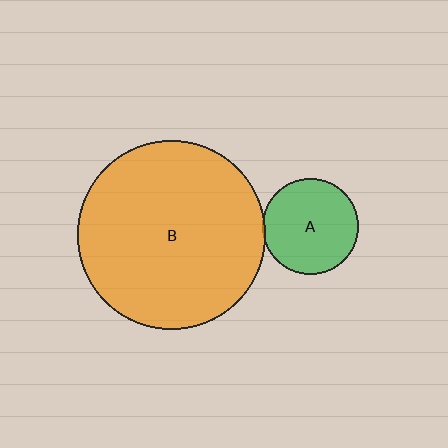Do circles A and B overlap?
Yes.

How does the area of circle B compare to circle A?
Approximately 3.9 times.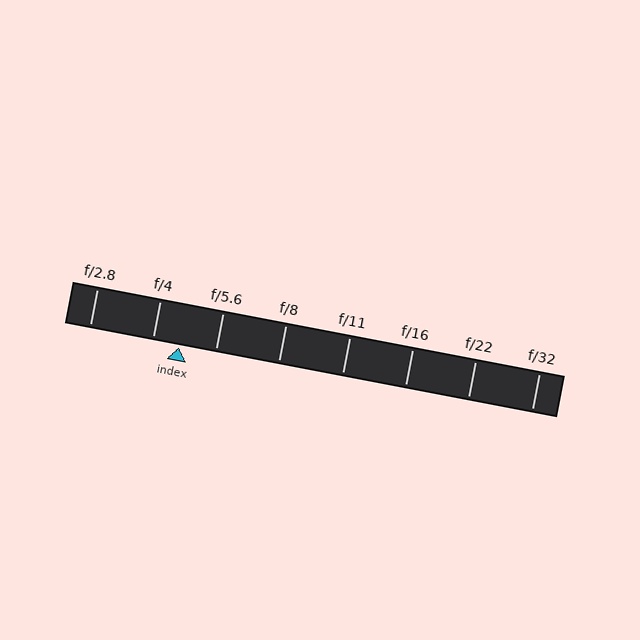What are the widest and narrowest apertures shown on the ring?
The widest aperture shown is f/2.8 and the narrowest is f/32.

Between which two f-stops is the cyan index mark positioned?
The index mark is between f/4 and f/5.6.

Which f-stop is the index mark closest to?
The index mark is closest to f/4.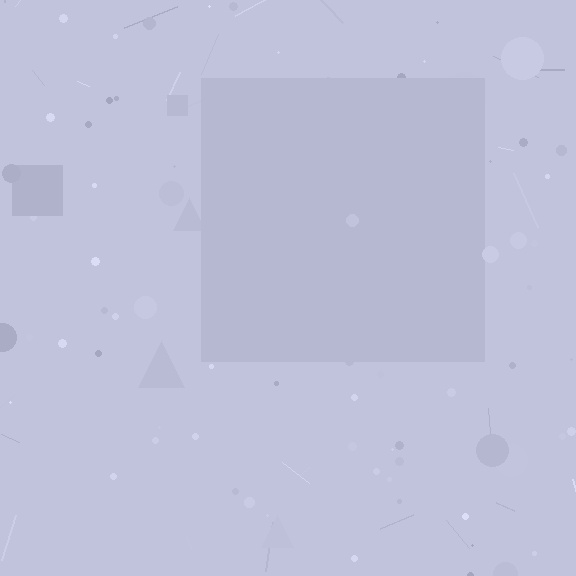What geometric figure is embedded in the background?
A square is embedded in the background.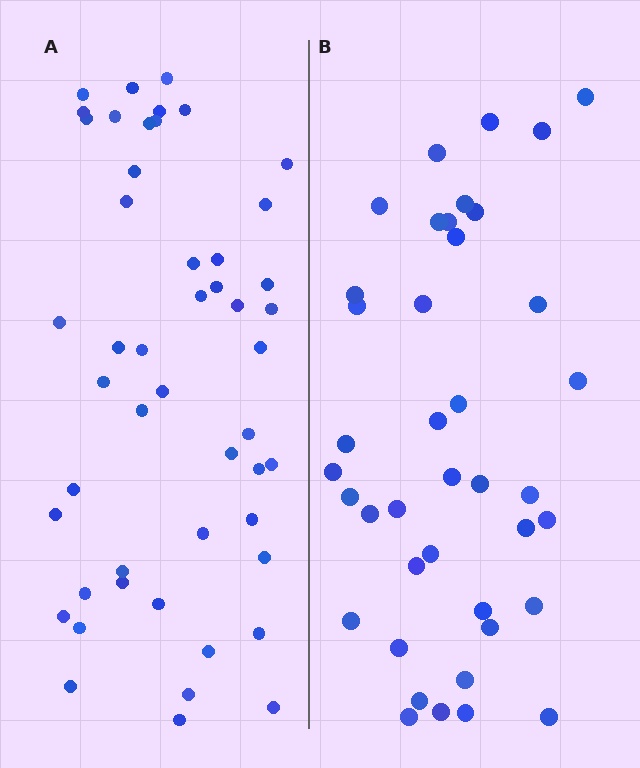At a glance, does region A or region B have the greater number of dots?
Region A (the left region) has more dots.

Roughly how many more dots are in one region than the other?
Region A has roughly 8 or so more dots than region B.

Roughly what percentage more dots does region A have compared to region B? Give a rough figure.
About 20% more.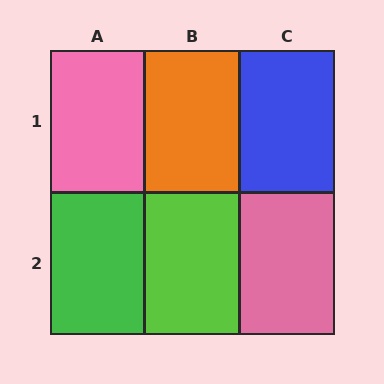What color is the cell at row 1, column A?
Pink.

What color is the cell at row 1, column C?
Blue.